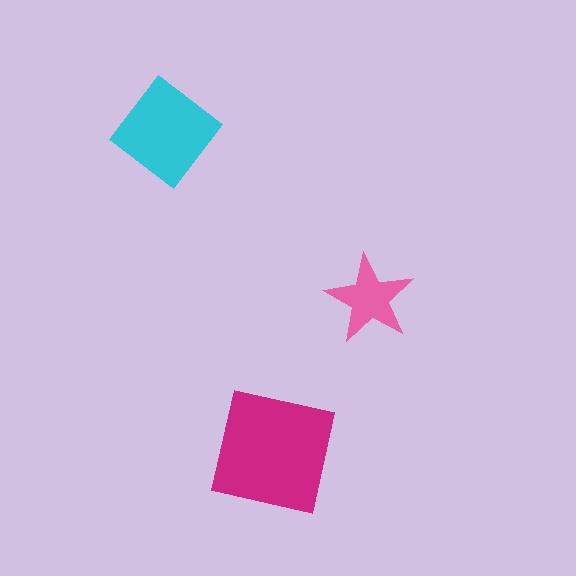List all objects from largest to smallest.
The magenta square, the cyan diamond, the pink star.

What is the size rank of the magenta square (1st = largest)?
1st.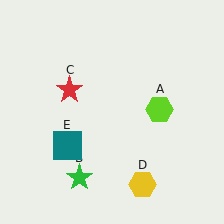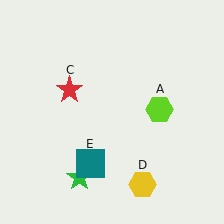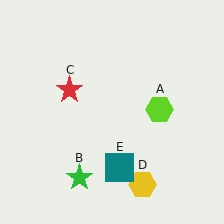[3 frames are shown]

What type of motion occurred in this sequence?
The teal square (object E) rotated counterclockwise around the center of the scene.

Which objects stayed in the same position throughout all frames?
Lime hexagon (object A) and green star (object B) and red star (object C) and yellow hexagon (object D) remained stationary.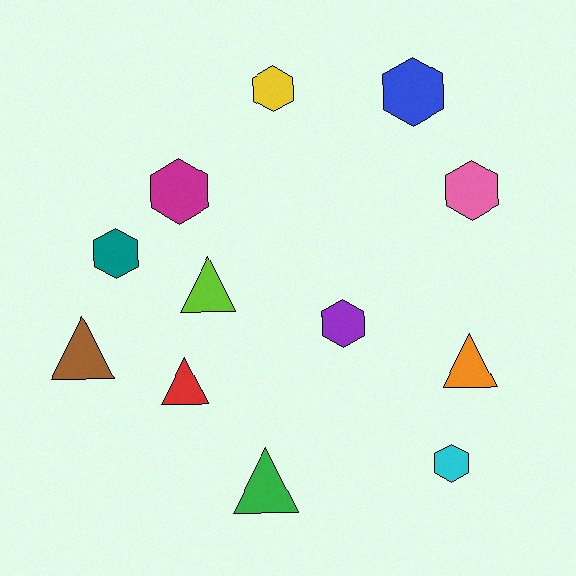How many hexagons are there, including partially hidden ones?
There are 7 hexagons.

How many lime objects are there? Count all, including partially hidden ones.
There is 1 lime object.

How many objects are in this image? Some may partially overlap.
There are 12 objects.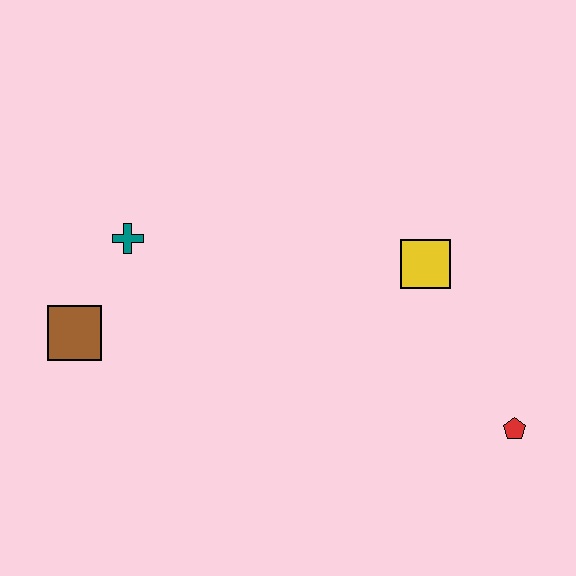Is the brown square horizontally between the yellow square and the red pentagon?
No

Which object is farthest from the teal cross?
The red pentagon is farthest from the teal cross.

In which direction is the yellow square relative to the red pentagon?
The yellow square is above the red pentagon.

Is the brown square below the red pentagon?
No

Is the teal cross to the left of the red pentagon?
Yes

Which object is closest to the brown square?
The teal cross is closest to the brown square.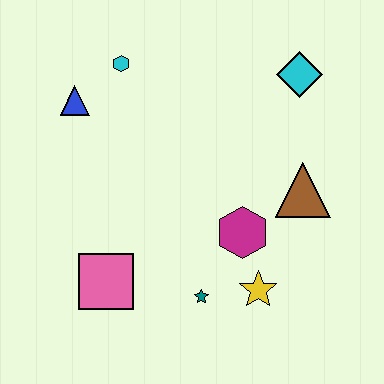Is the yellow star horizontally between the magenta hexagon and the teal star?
No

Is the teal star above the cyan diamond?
No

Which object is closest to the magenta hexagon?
The yellow star is closest to the magenta hexagon.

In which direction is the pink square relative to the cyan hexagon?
The pink square is below the cyan hexagon.